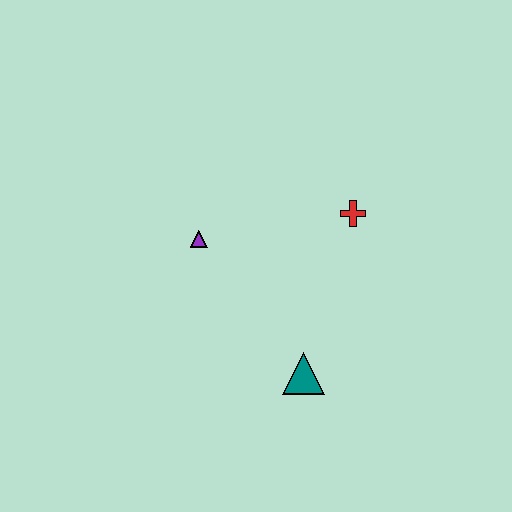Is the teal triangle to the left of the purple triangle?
No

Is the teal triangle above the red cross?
No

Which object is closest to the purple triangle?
The red cross is closest to the purple triangle.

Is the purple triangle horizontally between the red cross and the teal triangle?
No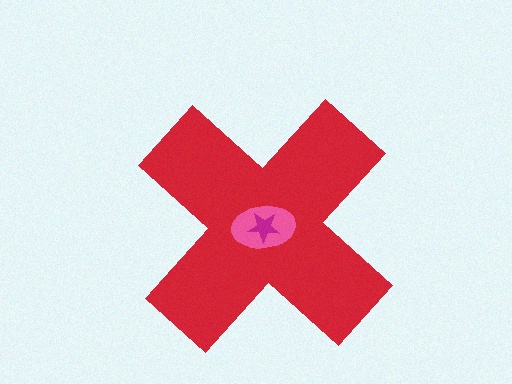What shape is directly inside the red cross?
The pink ellipse.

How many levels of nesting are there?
3.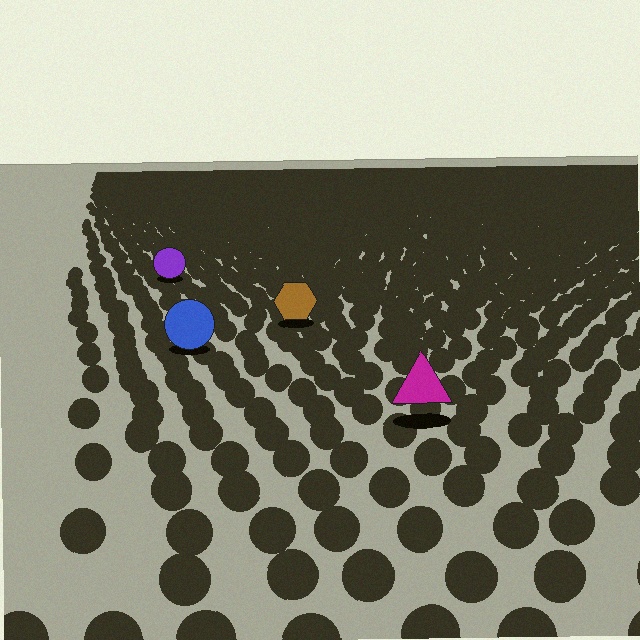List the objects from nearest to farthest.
From nearest to farthest: the magenta triangle, the blue circle, the brown hexagon, the purple circle.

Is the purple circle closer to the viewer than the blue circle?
No. The blue circle is closer — you can tell from the texture gradient: the ground texture is coarser near it.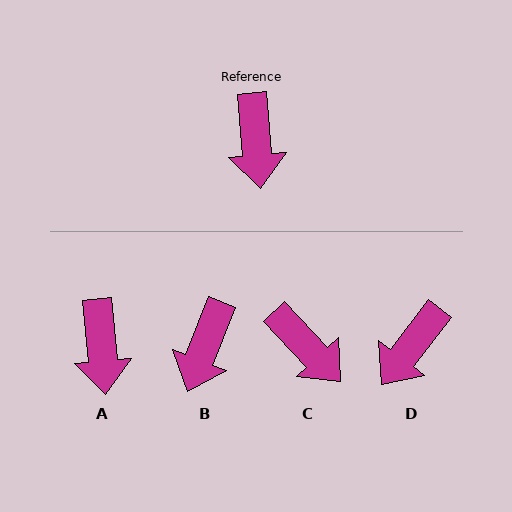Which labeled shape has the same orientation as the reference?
A.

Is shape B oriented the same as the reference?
No, it is off by about 26 degrees.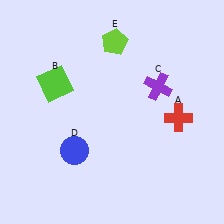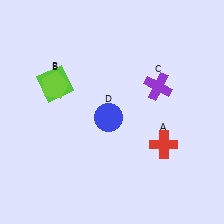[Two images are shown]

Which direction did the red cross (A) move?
The red cross (A) moved down.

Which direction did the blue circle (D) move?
The blue circle (D) moved right.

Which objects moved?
The objects that moved are: the red cross (A), the blue circle (D), the lime pentagon (E).